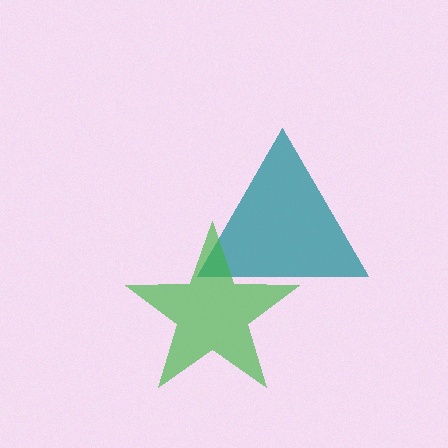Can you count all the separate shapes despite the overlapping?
Yes, there are 2 separate shapes.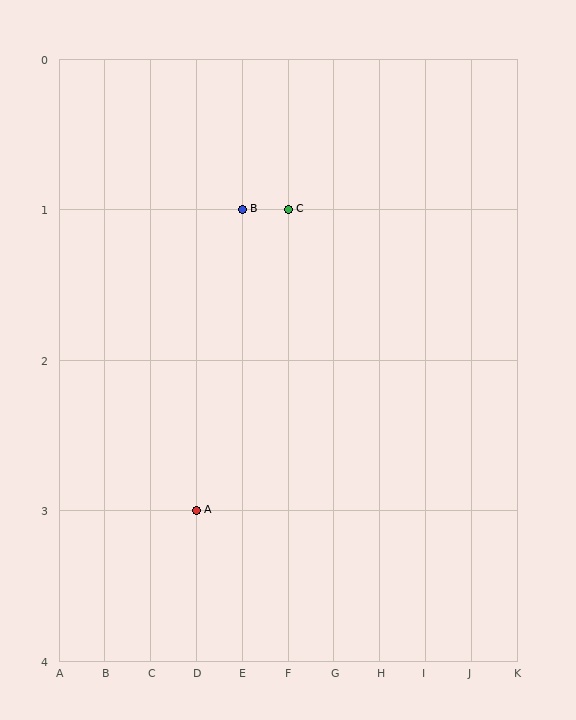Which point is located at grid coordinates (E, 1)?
Point B is at (E, 1).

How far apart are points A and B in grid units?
Points A and B are 1 column and 2 rows apart (about 2.2 grid units diagonally).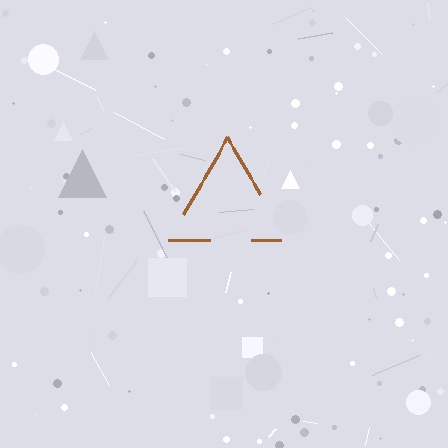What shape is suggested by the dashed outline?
The dashed outline suggests a triangle.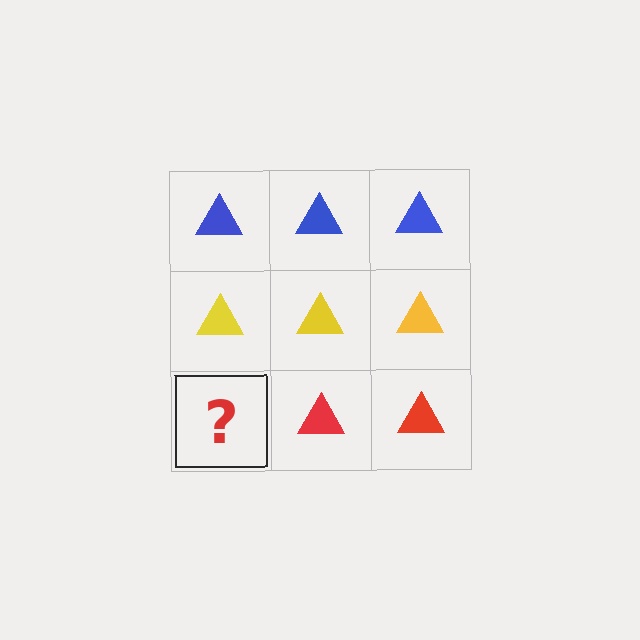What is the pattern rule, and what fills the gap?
The rule is that each row has a consistent color. The gap should be filled with a red triangle.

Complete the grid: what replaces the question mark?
The question mark should be replaced with a red triangle.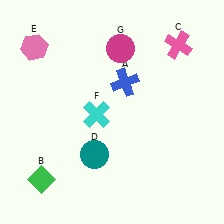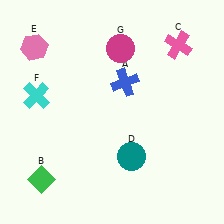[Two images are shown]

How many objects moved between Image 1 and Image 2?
2 objects moved between the two images.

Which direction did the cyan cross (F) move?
The cyan cross (F) moved left.